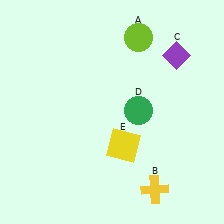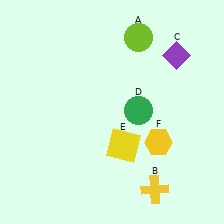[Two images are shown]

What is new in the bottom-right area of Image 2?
A yellow hexagon (F) was added in the bottom-right area of Image 2.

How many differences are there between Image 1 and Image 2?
There is 1 difference between the two images.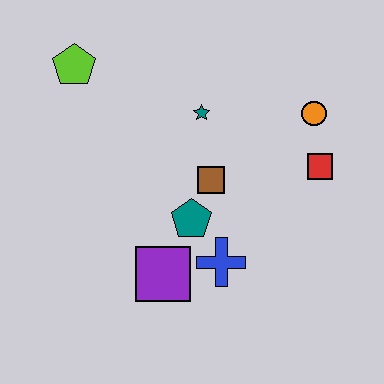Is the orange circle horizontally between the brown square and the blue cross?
No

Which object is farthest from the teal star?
The purple square is farthest from the teal star.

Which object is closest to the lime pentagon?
The teal star is closest to the lime pentagon.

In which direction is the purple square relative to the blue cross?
The purple square is to the left of the blue cross.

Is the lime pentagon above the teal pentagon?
Yes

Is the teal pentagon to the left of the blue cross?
Yes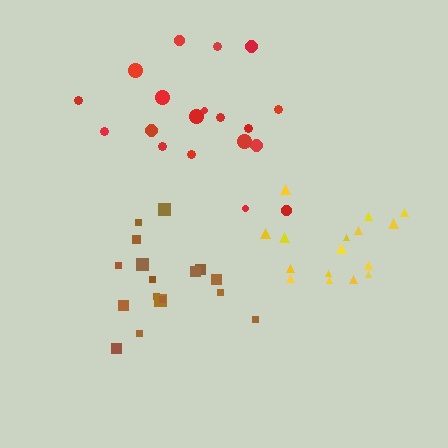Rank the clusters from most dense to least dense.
yellow, brown, red.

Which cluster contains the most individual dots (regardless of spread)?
Red (19).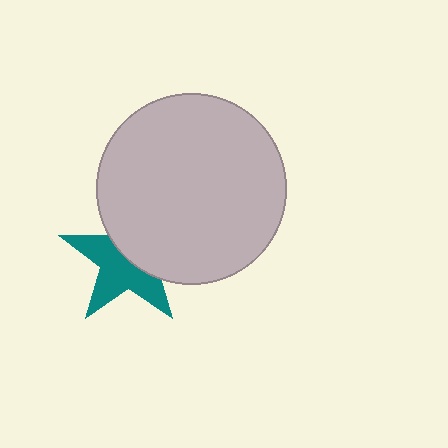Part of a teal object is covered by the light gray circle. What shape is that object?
It is a star.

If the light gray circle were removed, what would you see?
You would see the complete teal star.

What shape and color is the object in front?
The object in front is a light gray circle.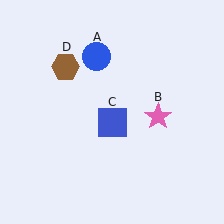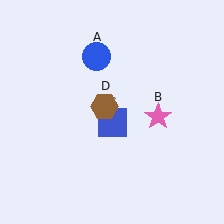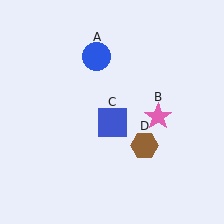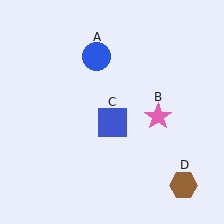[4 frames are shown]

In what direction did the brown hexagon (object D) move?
The brown hexagon (object D) moved down and to the right.